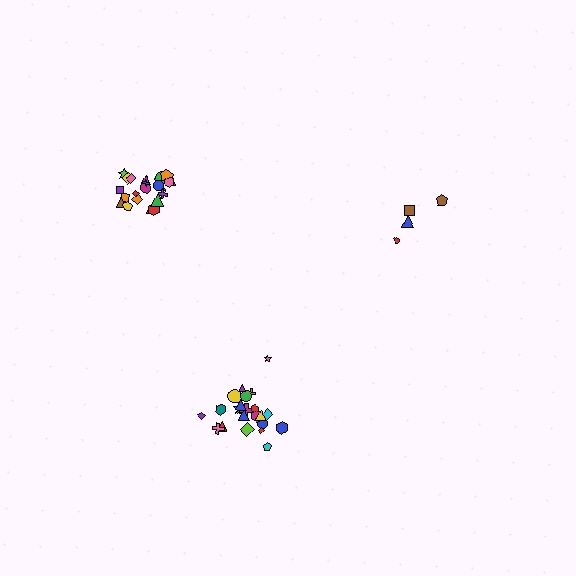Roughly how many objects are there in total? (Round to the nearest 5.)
Roughly 50 objects in total.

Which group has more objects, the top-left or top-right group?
The top-left group.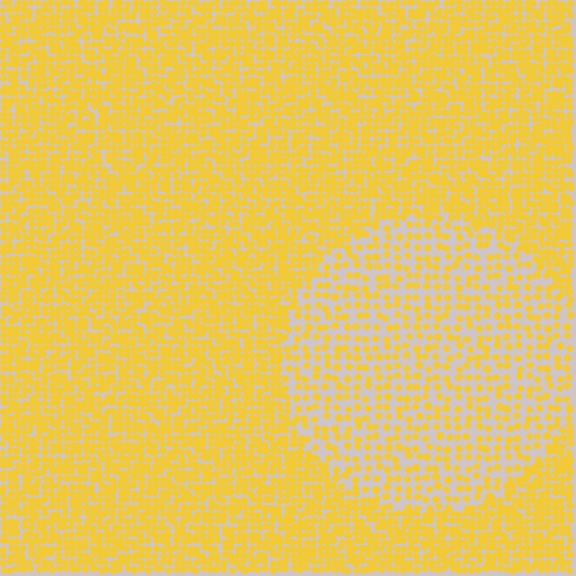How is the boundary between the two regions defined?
The boundary is defined by a change in element density (approximately 2.1x ratio). All elements are the same color, size, and shape.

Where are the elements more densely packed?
The elements are more densely packed outside the circle boundary.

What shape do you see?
I see a circle.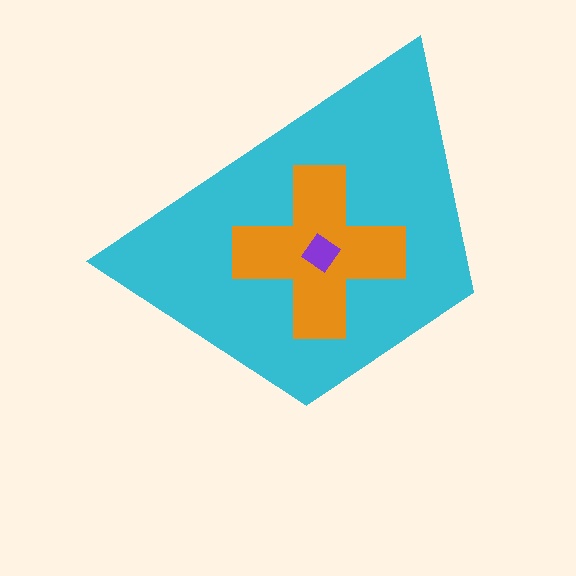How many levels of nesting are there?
3.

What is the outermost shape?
The cyan trapezoid.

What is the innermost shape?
The purple diamond.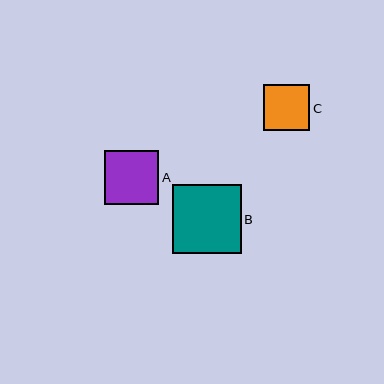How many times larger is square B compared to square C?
Square B is approximately 1.5 times the size of square C.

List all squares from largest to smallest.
From largest to smallest: B, A, C.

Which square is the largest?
Square B is the largest with a size of approximately 69 pixels.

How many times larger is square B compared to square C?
Square B is approximately 1.5 times the size of square C.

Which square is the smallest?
Square C is the smallest with a size of approximately 46 pixels.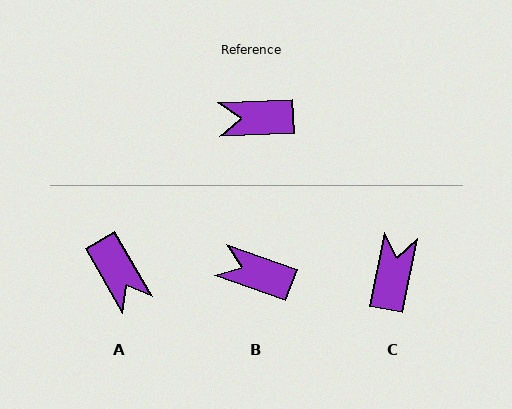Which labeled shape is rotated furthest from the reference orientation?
A, about 118 degrees away.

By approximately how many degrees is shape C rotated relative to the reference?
Approximately 103 degrees clockwise.